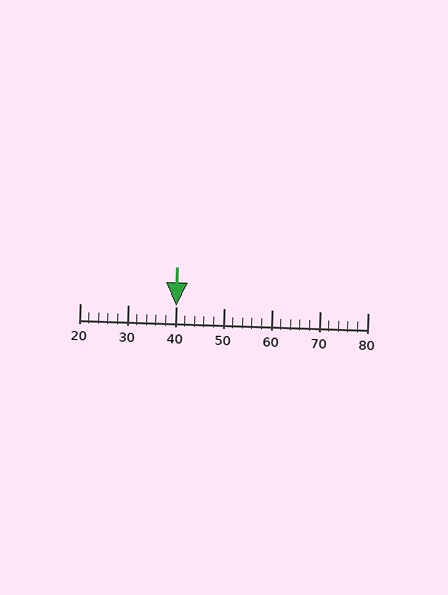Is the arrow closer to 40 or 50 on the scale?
The arrow is closer to 40.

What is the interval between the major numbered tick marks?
The major tick marks are spaced 10 units apart.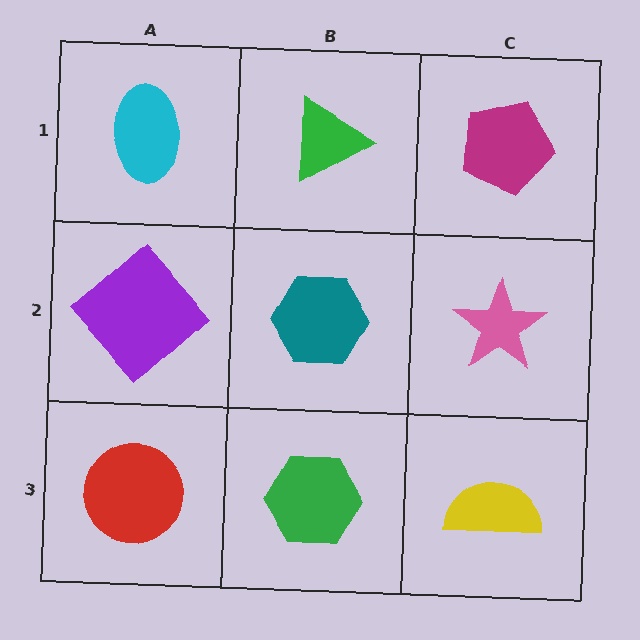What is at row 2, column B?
A teal hexagon.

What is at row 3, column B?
A green hexagon.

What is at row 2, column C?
A pink star.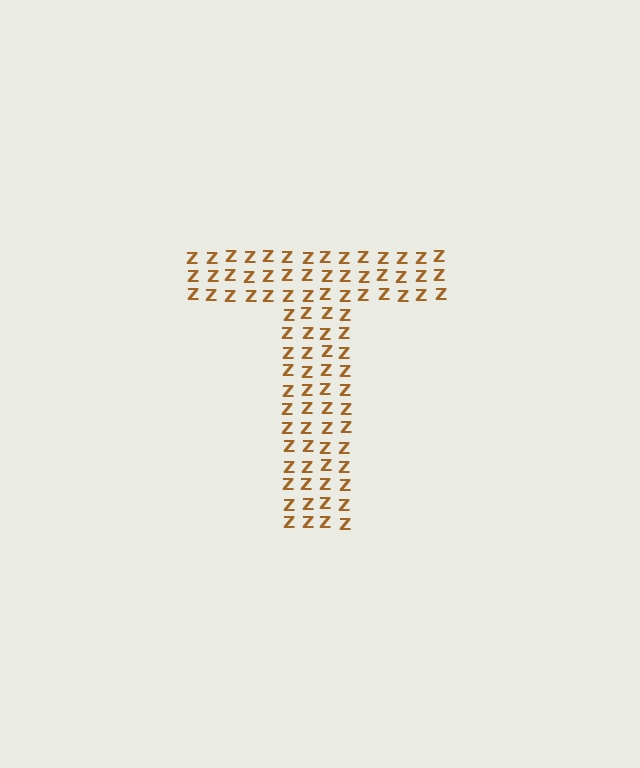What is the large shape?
The large shape is the letter T.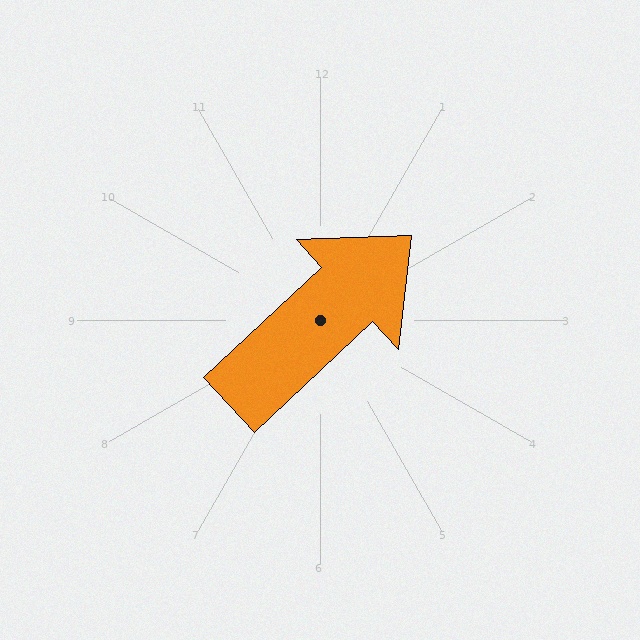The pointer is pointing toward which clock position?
Roughly 2 o'clock.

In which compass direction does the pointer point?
Northeast.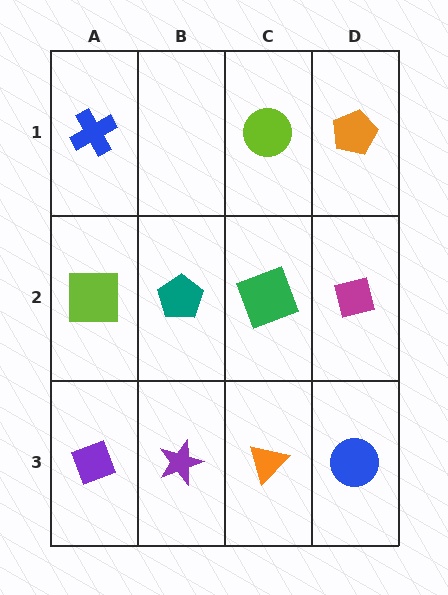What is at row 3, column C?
An orange triangle.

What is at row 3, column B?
A purple star.